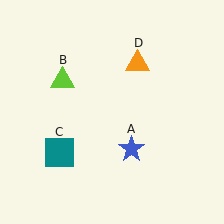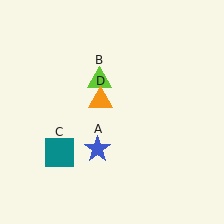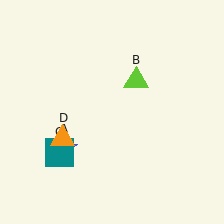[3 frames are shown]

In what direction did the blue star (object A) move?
The blue star (object A) moved left.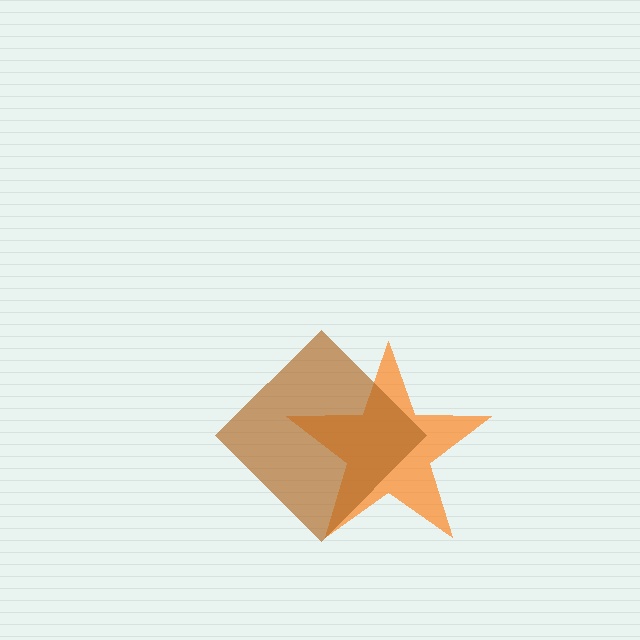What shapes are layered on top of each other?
The layered shapes are: an orange star, a brown diamond.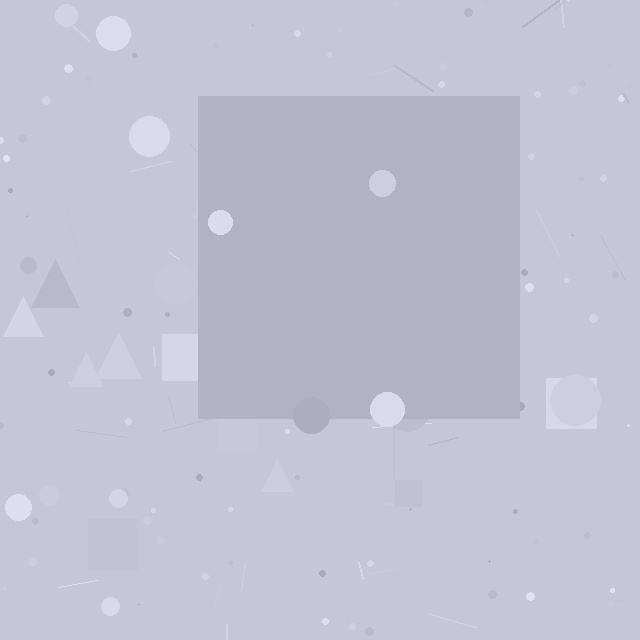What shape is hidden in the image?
A square is hidden in the image.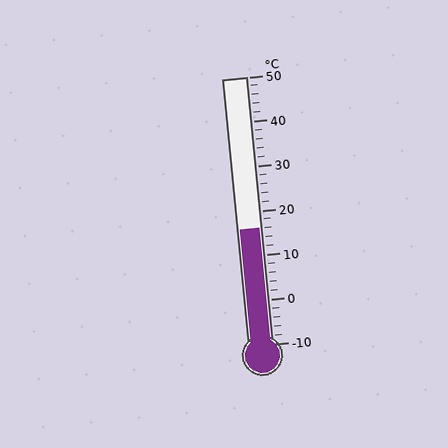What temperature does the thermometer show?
The thermometer shows approximately 16°C.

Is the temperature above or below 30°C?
The temperature is below 30°C.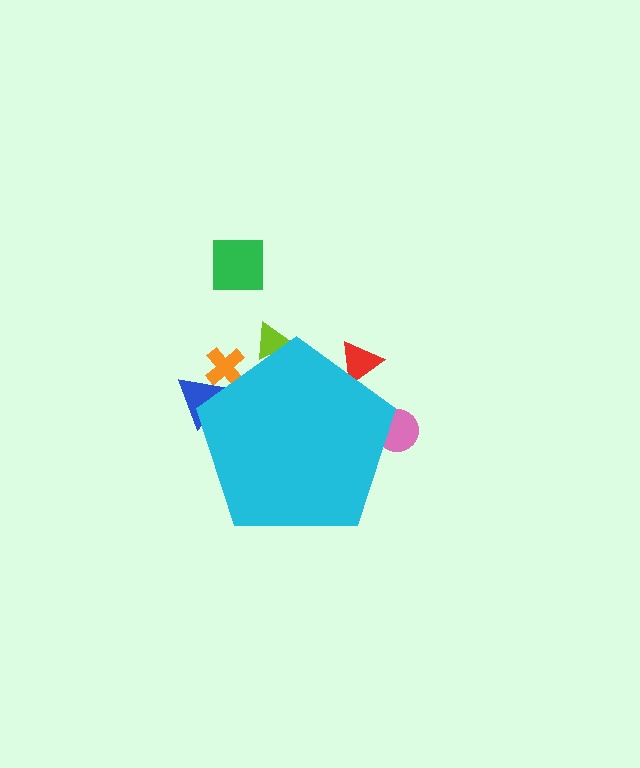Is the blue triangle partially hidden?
Yes, the blue triangle is partially hidden behind the cyan pentagon.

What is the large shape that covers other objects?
A cyan pentagon.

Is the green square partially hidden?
No, the green square is fully visible.